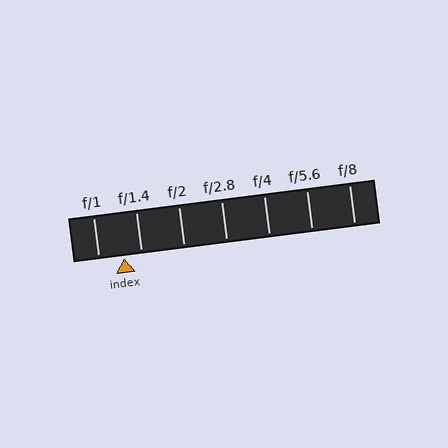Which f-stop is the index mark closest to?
The index mark is closest to f/1.4.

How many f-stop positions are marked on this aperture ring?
There are 7 f-stop positions marked.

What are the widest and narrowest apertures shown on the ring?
The widest aperture shown is f/1 and the narrowest is f/8.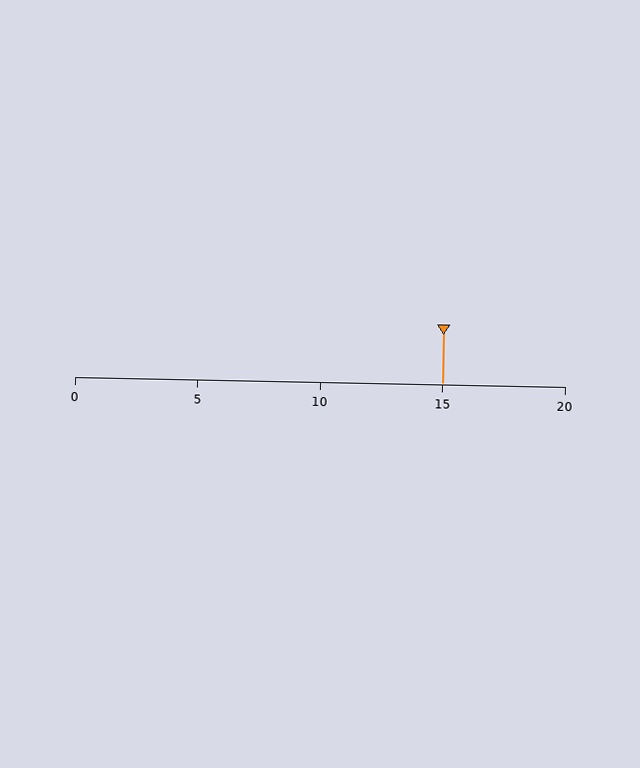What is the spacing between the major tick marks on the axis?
The major ticks are spaced 5 apart.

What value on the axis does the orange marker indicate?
The marker indicates approximately 15.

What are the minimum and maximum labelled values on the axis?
The axis runs from 0 to 20.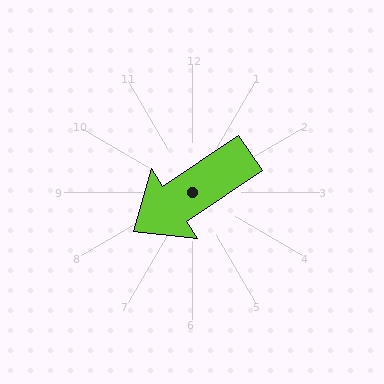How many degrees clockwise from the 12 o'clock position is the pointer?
Approximately 236 degrees.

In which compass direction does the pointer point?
Southwest.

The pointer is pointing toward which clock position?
Roughly 8 o'clock.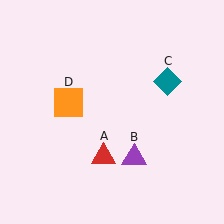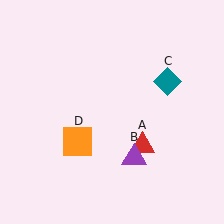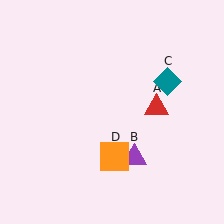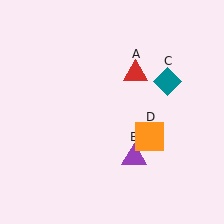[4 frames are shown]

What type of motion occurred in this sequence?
The red triangle (object A), orange square (object D) rotated counterclockwise around the center of the scene.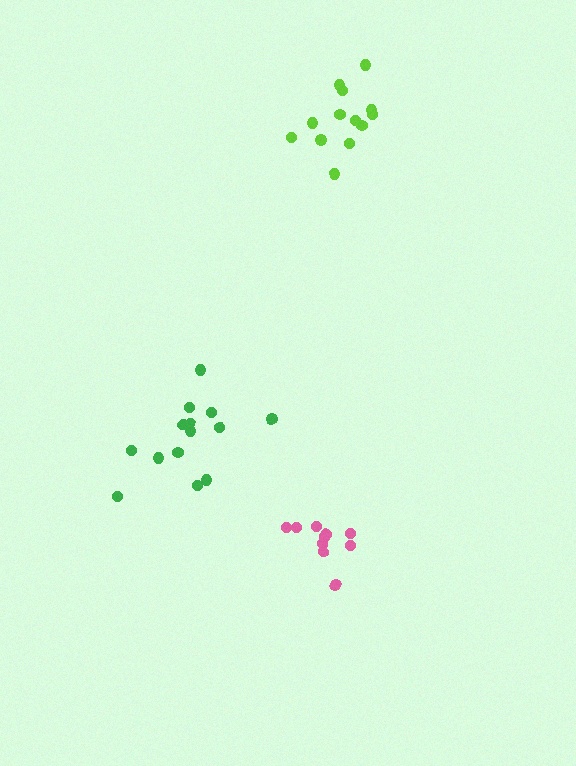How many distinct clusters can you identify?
There are 3 distinct clusters.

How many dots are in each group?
Group 1: 14 dots, Group 2: 13 dots, Group 3: 10 dots (37 total).